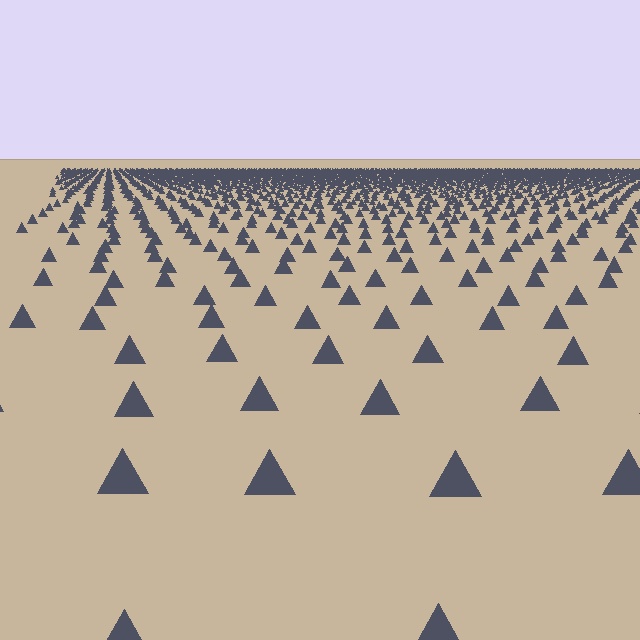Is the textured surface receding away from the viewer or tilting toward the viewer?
The surface is receding away from the viewer. Texture elements get smaller and denser toward the top.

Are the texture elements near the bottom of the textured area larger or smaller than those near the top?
Larger. Near the bottom, elements are closer to the viewer and appear at a bigger on-screen size.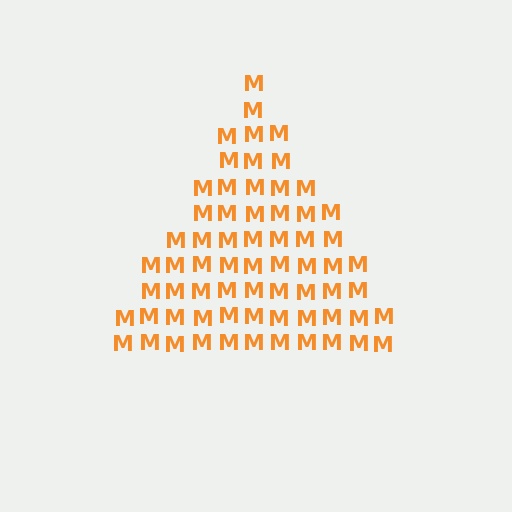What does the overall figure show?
The overall figure shows a triangle.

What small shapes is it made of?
It is made of small letter M's.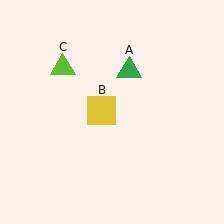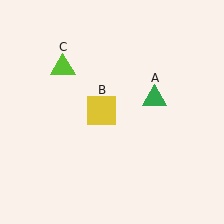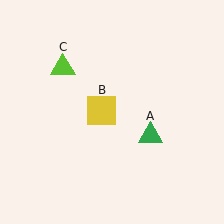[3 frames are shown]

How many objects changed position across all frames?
1 object changed position: green triangle (object A).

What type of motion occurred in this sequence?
The green triangle (object A) rotated clockwise around the center of the scene.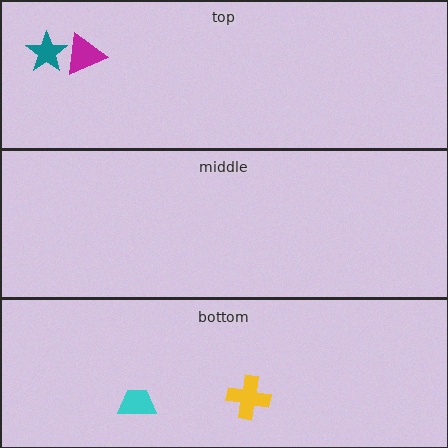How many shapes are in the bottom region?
2.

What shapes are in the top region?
The teal star, the magenta triangle.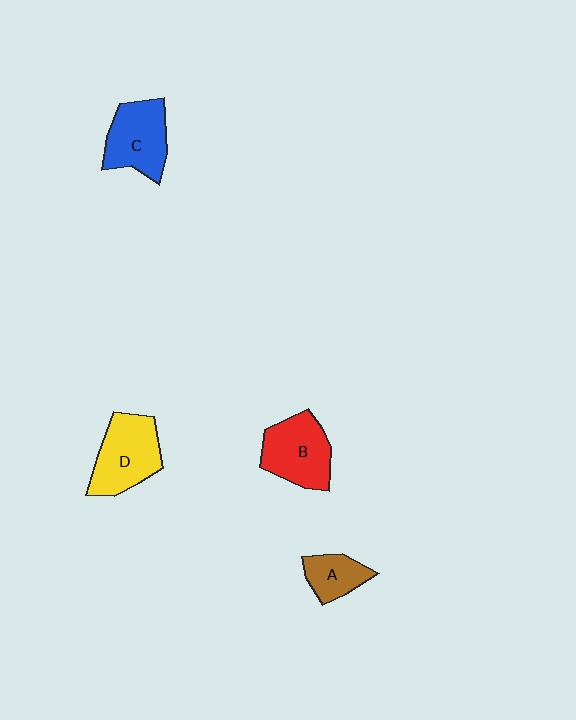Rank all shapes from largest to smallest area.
From largest to smallest: D (yellow), B (red), C (blue), A (brown).